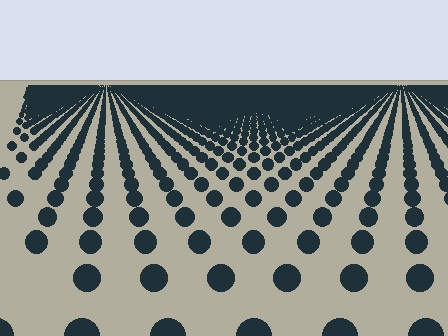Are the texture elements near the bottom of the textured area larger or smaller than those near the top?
Larger. Near the bottom, elements are closer to the viewer and appear at a bigger on-screen size.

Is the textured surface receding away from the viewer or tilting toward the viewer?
The surface is receding away from the viewer. Texture elements get smaller and denser toward the top.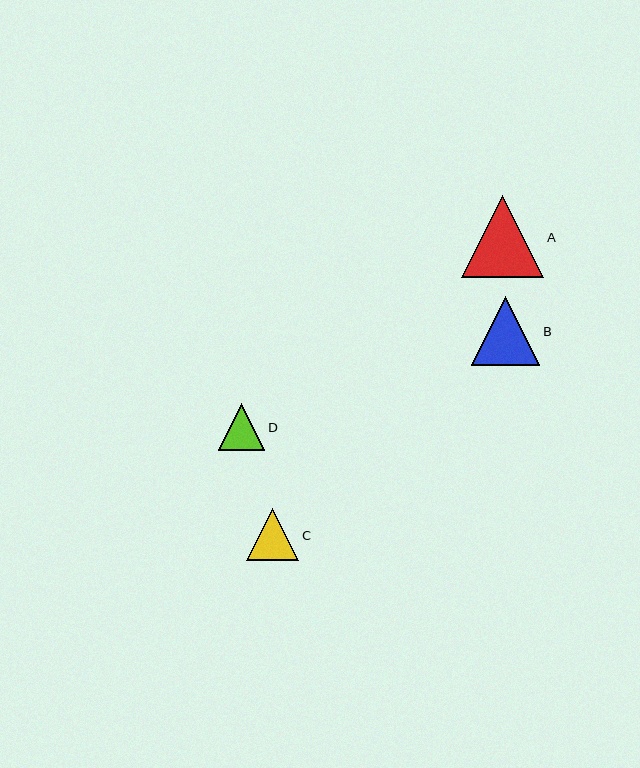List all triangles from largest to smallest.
From largest to smallest: A, B, C, D.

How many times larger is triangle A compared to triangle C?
Triangle A is approximately 1.6 times the size of triangle C.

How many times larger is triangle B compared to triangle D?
Triangle B is approximately 1.5 times the size of triangle D.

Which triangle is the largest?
Triangle A is the largest with a size of approximately 82 pixels.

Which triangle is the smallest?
Triangle D is the smallest with a size of approximately 47 pixels.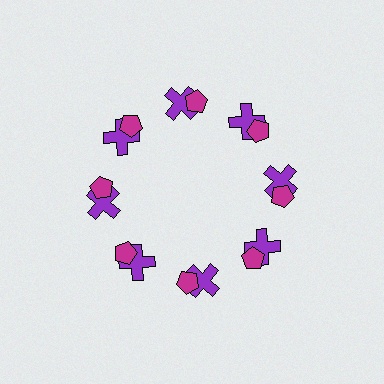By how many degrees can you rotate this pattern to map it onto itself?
The pattern maps onto itself every 45 degrees of rotation.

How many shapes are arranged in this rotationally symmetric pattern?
There are 16 shapes, arranged in 8 groups of 2.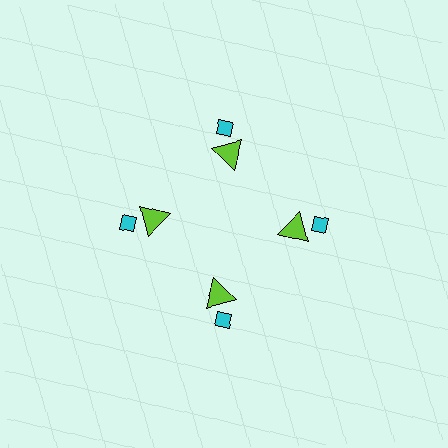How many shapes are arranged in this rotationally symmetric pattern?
There are 8 shapes, arranged in 4 groups of 2.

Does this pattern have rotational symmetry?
Yes, this pattern has 4-fold rotational symmetry. It looks the same after rotating 90 degrees around the center.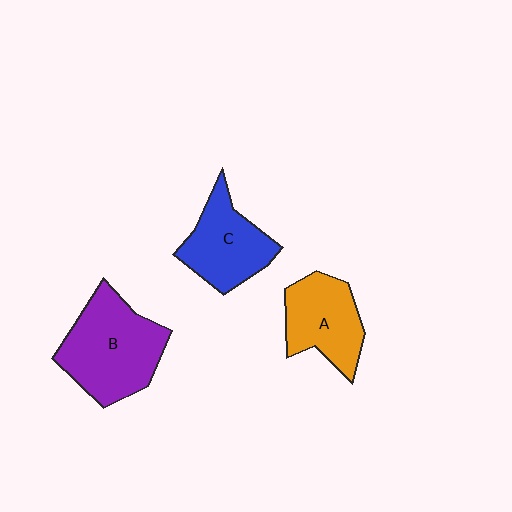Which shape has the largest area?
Shape B (purple).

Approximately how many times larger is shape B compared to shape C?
Approximately 1.4 times.